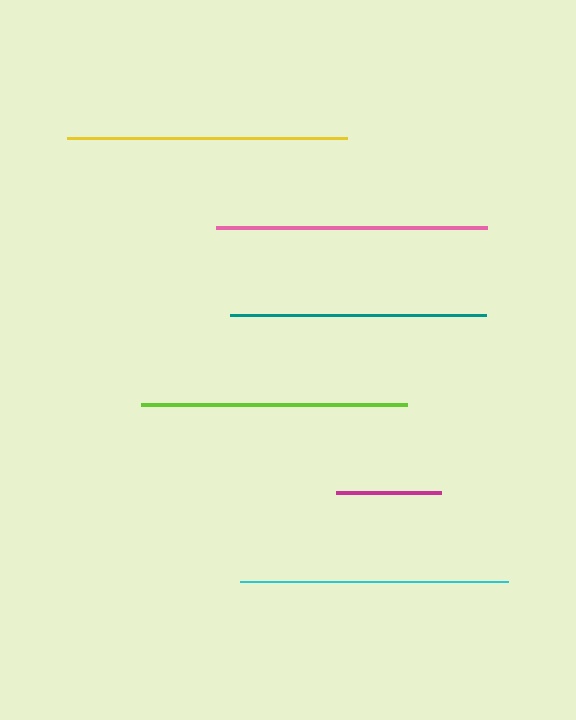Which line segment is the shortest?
The magenta line is the shortest at approximately 106 pixels.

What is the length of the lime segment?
The lime segment is approximately 266 pixels long.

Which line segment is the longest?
The yellow line is the longest at approximately 279 pixels.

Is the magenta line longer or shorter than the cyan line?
The cyan line is longer than the magenta line.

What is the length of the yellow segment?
The yellow segment is approximately 279 pixels long.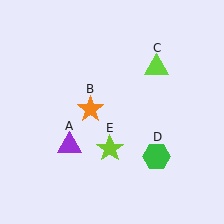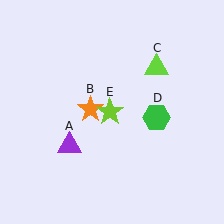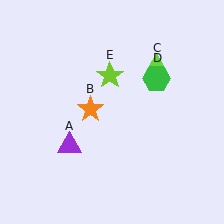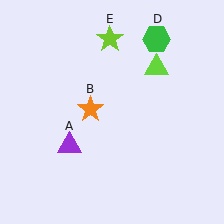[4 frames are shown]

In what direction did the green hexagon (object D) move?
The green hexagon (object D) moved up.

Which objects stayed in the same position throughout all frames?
Purple triangle (object A) and orange star (object B) and lime triangle (object C) remained stationary.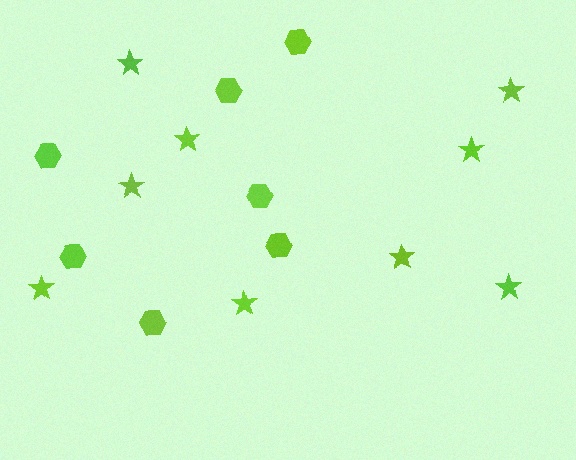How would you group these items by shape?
There are 2 groups: one group of stars (9) and one group of hexagons (7).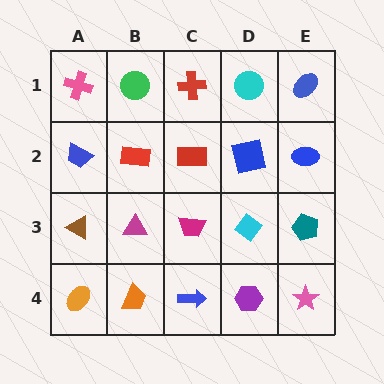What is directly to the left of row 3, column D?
A magenta trapezoid.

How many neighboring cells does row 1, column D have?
3.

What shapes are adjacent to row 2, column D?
A cyan circle (row 1, column D), a cyan diamond (row 3, column D), a red rectangle (row 2, column C), a blue ellipse (row 2, column E).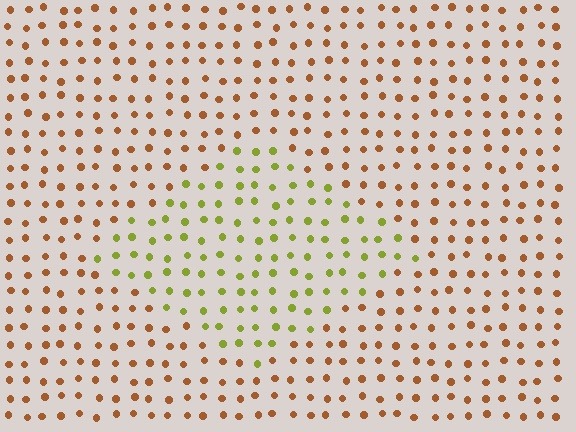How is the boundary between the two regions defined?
The boundary is defined purely by a slight shift in hue (about 53 degrees). Spacing, size, and orientation are identical on both sides.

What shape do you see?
I see a diamond.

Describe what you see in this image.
The image is filled with small brown elements in a uniform arrangement. A diamond-shaped region is visible where the elements are tinted to a slightly different hue, forming a subtle color boundary.